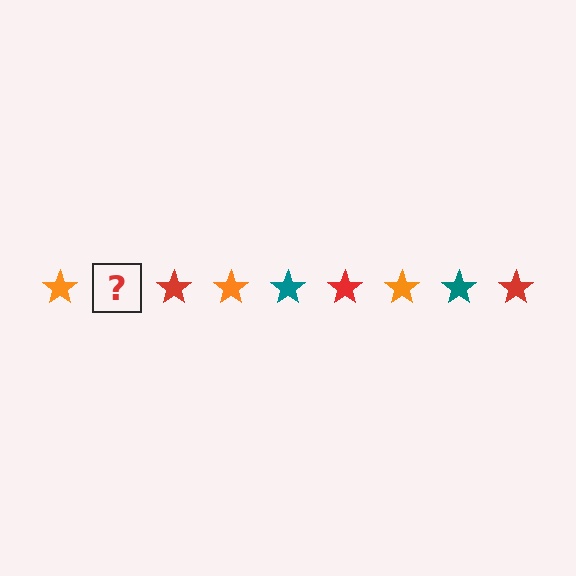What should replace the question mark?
The question mark should be replaced with a teal star.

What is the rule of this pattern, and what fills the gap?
The rule is that the pattern cycles through orange, teal, red stars. The gap should be filled with a teal star.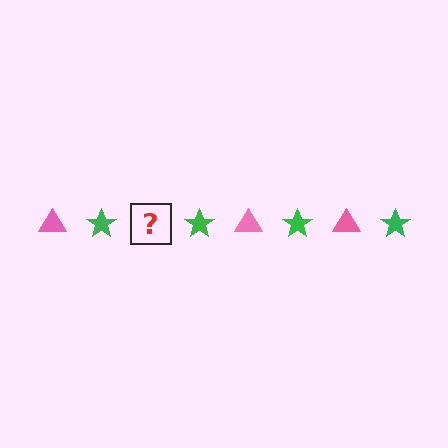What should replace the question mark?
The question mark should be replaced with a pink triangle.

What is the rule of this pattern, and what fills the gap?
The rule is that the pattern alternates between pink triangle and green star. The gap should be filled with a pink triangle.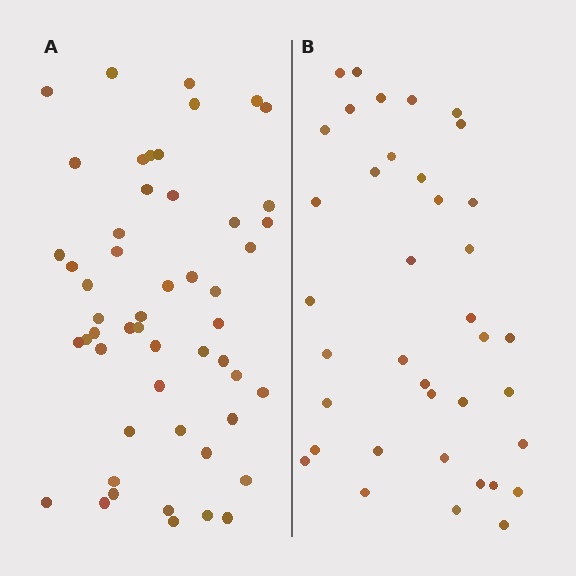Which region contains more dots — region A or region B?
Region A (the left region) has more dots.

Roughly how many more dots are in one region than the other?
Region A has approximately 15 more dots than region B.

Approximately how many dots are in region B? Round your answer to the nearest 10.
About 40 dots. (The exact count is 38, which rounds to 40.)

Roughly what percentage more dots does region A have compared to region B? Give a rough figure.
About 35% more.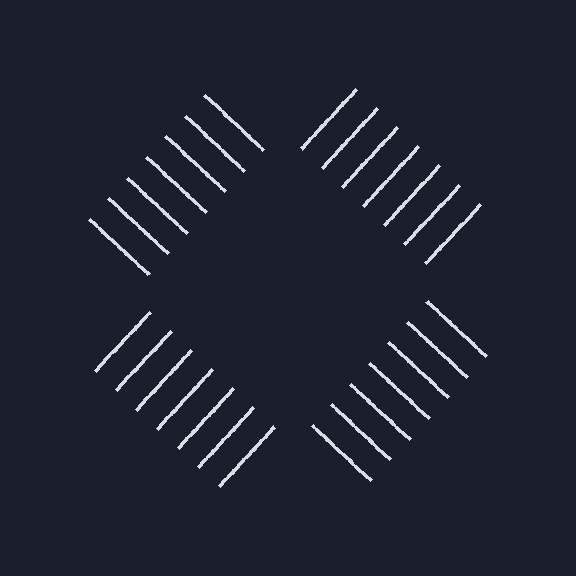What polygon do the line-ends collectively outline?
An illusory square — the line segments terminate on its edges but no continuous stroke is drawn.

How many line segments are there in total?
28 — 7 along each of the 4 edges.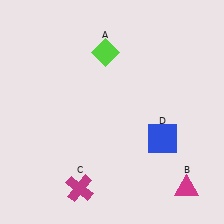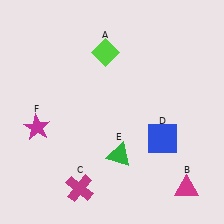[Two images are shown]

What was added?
A green triangle (E), a magenta star (F) were added in Image 2.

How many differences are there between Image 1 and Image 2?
There are 2 differences between the two images.